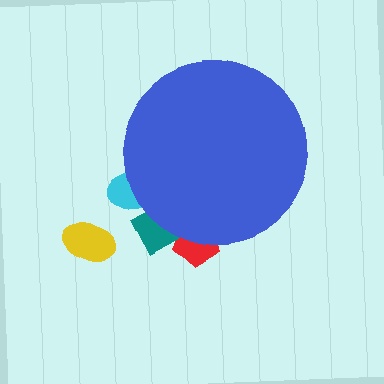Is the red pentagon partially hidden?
Yes, the red pentagon is partially hidden behind the blue circle.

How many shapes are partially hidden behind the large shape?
3 shapes are partially hidden.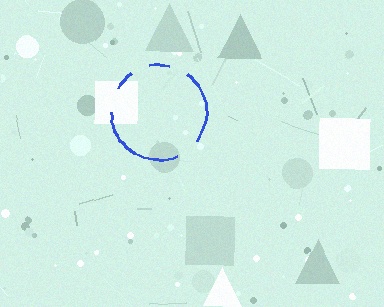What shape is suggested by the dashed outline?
The dashed outline suggests a circle.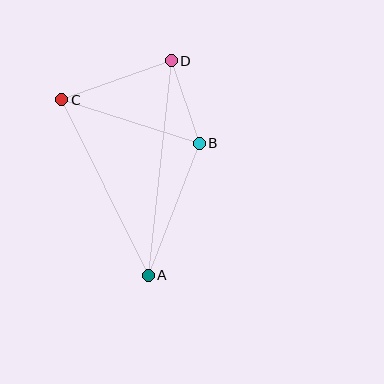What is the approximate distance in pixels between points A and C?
The distance between A and C is approximately 196 pixels.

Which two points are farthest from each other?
Points A and D are farthest from each other.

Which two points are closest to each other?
Points B and D are closest to each other.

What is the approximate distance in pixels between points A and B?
The distance between A and B is approximately 142 pixels.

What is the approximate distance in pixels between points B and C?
The distance between B and C is approximately 144 pixels.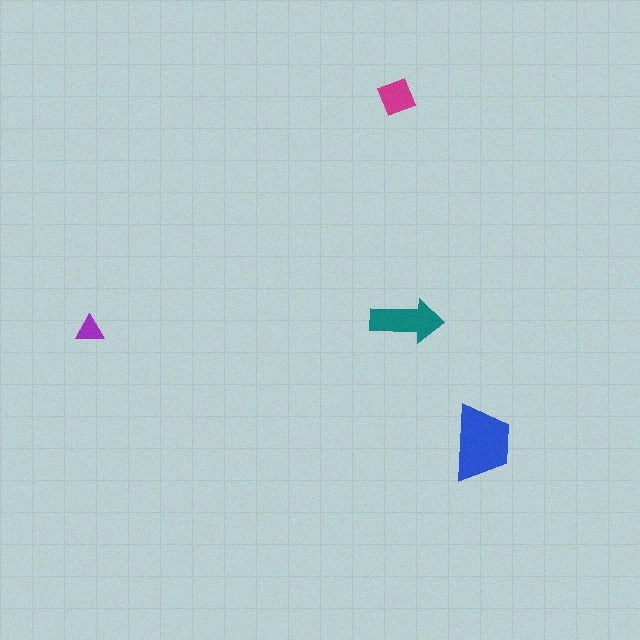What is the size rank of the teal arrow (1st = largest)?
2nd.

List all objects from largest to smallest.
The blue trapezoid, the teal arrow, the magenta square, the purple triangle.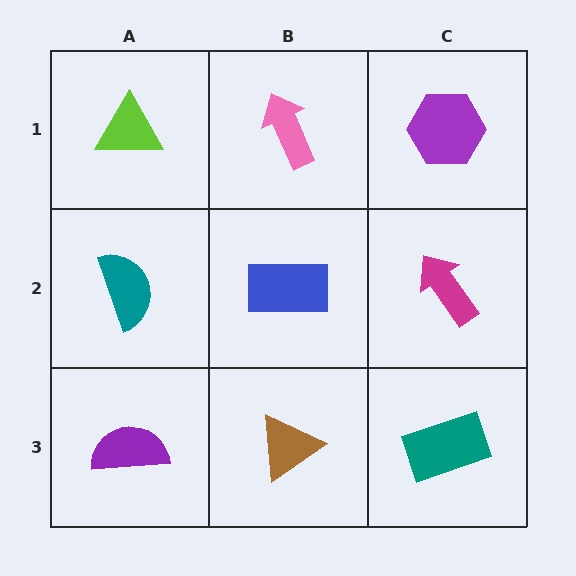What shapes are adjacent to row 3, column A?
A teal semicircle (row 2, column A), a brown triangle (row 3, column B).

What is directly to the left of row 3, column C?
A brown triangle.